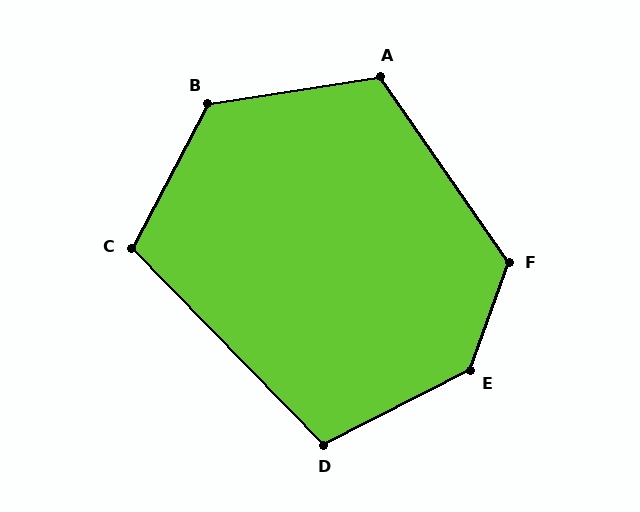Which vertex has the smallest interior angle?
D, at approximately 107 degrees.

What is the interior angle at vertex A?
Approximately 116 degrees (obtuse).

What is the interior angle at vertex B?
Approximately 127 degrees (obtuse).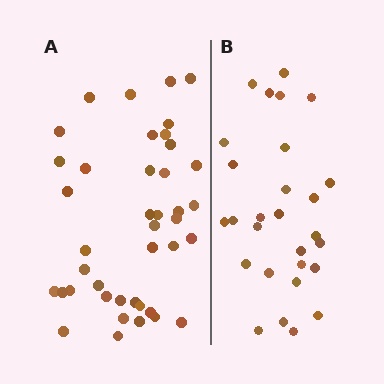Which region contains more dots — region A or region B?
Region A (the left region) has more dots.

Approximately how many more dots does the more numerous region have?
Region A has approximately 15 more dots than region B.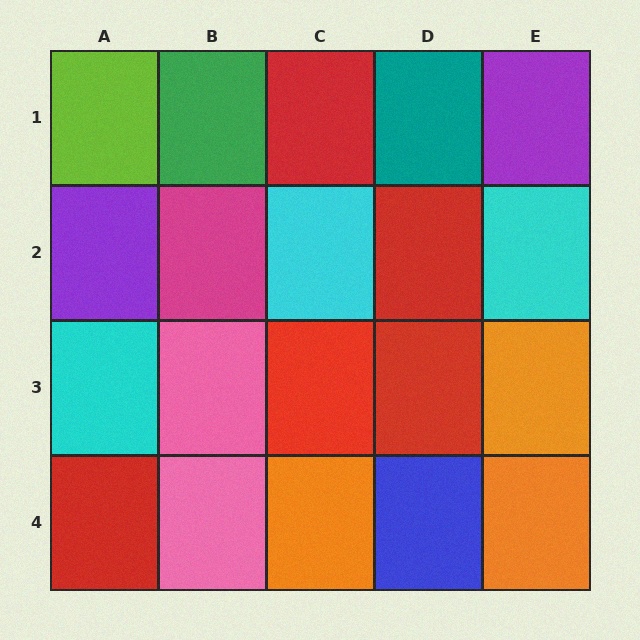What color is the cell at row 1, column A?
Lime.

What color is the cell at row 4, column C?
Orange.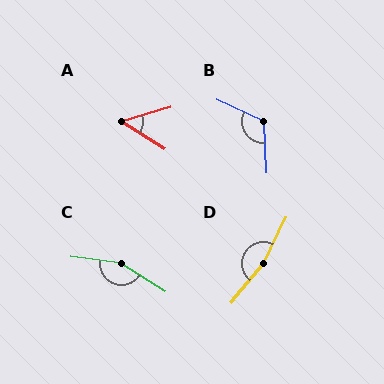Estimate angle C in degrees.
Approximately 155 degrees.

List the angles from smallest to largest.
A (48°), B (118°), C (155°), D (167°).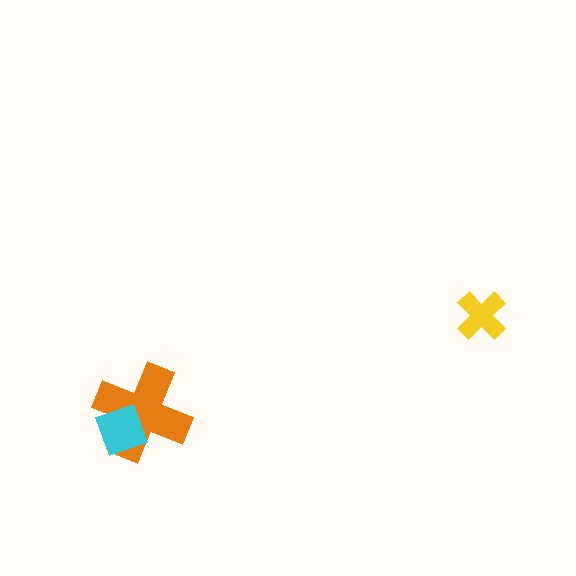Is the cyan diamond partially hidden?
No, no other shape covers it.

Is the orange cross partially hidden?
Yes, it is partially covered by another shape.